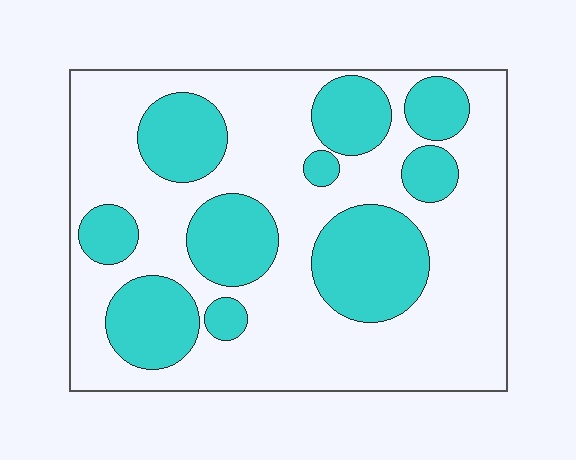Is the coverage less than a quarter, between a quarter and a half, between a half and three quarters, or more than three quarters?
Between a quarter and a half.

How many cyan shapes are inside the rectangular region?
10.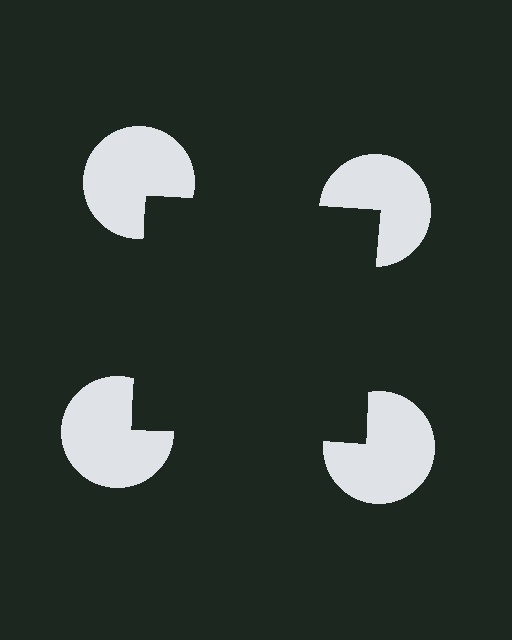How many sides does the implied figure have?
4 sides.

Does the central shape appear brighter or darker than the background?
It typically appears slightly darker than the background, even though no actual brightness change is drawn.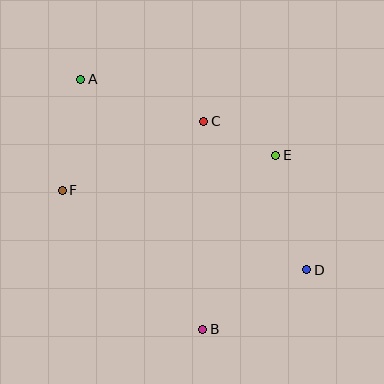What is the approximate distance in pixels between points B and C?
The distance between B and C is approximately 208 pixels.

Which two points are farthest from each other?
Points A and D are farthest from each other.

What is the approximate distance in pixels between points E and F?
The distance between E and F is approximately 216 pixels.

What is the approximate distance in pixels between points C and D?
The distance between C and D is approximately 181 pixels.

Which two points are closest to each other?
Points C and E are closest to each other.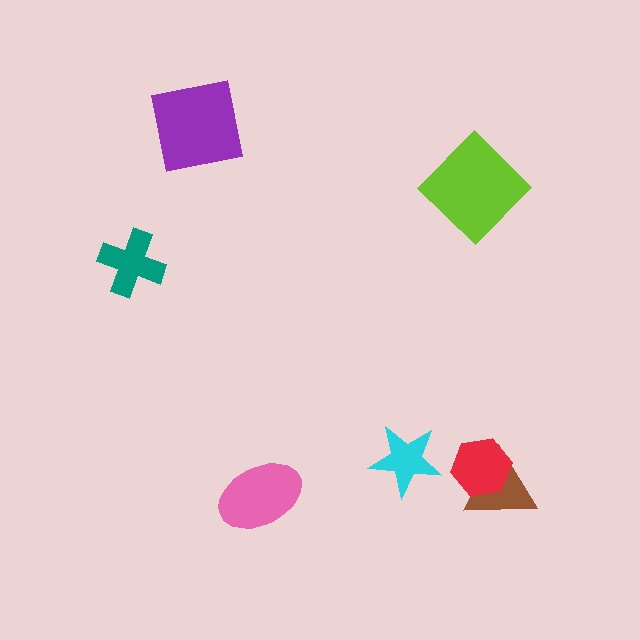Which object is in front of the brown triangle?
The red hexagon is in front of the brown triangle.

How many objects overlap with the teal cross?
0 objects overlap with the teal cross.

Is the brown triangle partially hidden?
Yes, it is partially covered by another shape.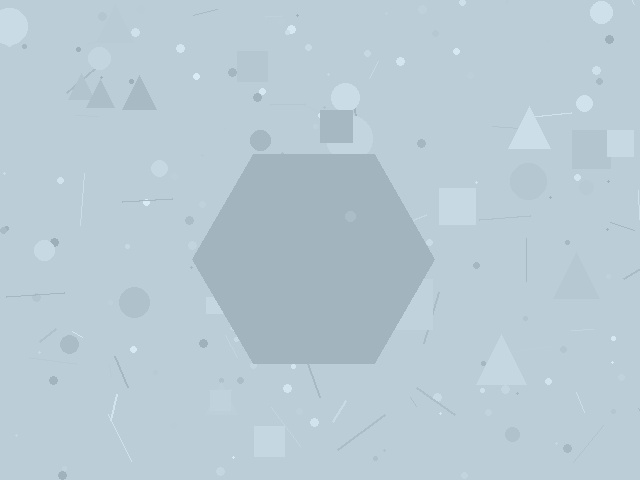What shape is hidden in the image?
A hexagon is hidden in the image.